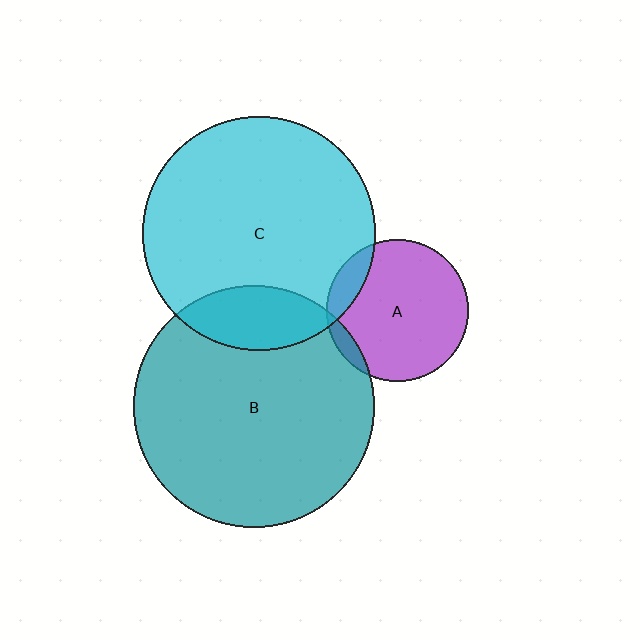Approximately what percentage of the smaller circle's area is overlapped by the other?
Approximately 15%.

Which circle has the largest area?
Circle B (teal).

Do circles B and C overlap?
Yes.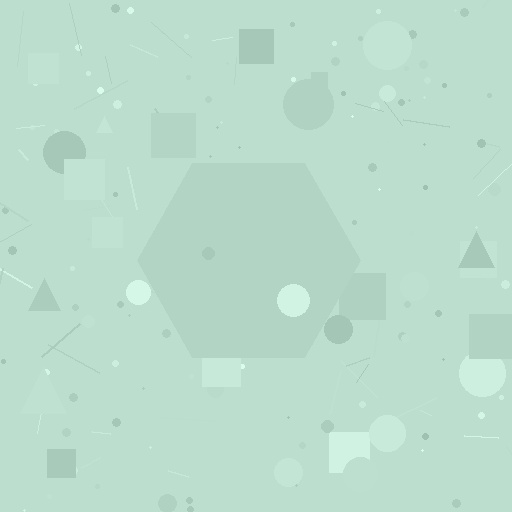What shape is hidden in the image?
A hexagon is hidden in the image.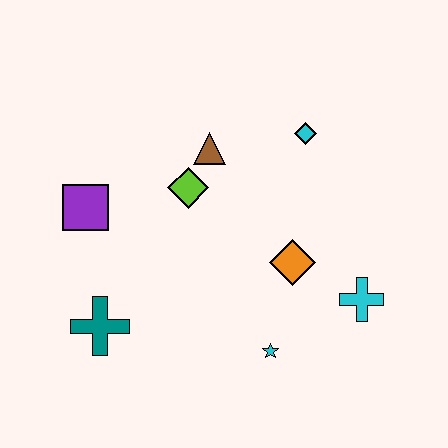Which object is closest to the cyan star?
The orange diamond is closest to the cyan star.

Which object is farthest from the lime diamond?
The cyan cross is farthest from the lime diamond.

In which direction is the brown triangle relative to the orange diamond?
The brown triangle is above the orange diamond.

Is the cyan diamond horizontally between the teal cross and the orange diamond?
No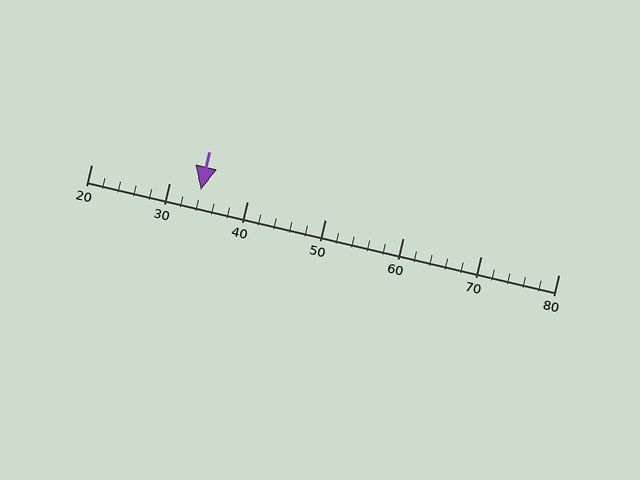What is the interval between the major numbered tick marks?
The major tick marks are spaced 10 units apart.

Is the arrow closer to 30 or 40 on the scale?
The arrow is closer to 30.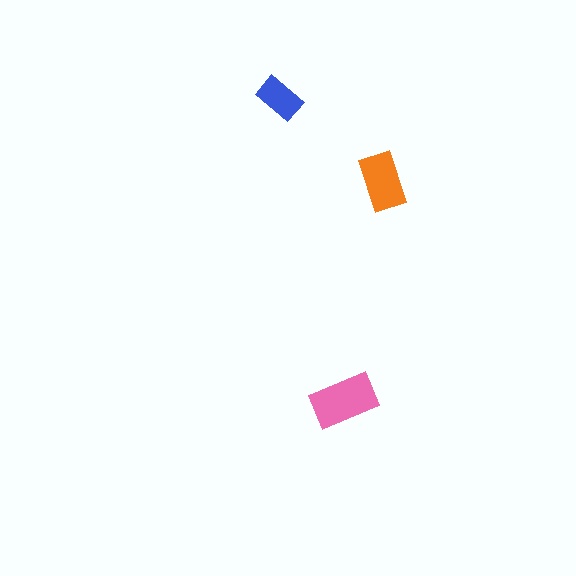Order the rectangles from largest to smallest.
the pink one, the orange one, the blue one.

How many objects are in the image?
There are 3 objects in the image.